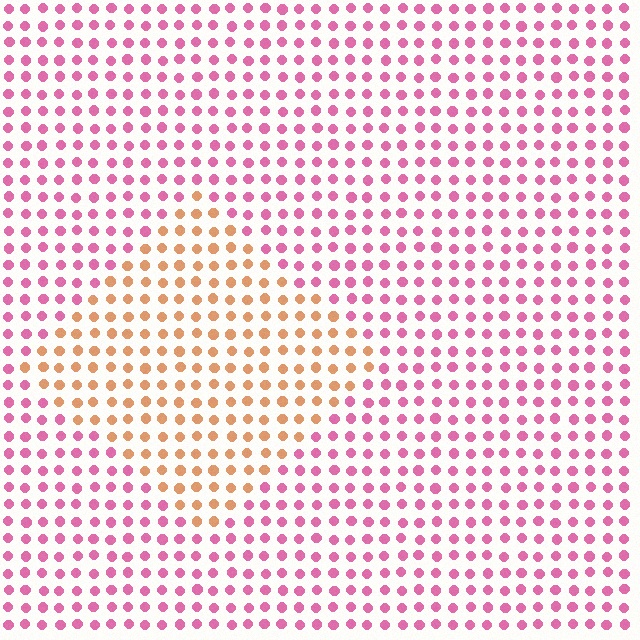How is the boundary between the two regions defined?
The boundary is defined purely by a slight shift in hue (about 56 degrees). Spacing, size, and orientation are identical on both sides.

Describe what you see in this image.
The image is filled with small pink elements in a uniform arrangement. A diamond-shaped region is visible where the elements are tinted to a slightly different hue, forming a subtle color boundary.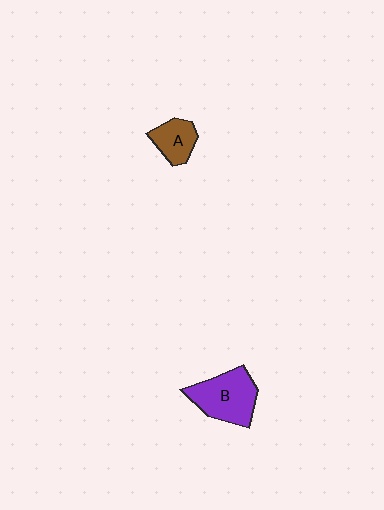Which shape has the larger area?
Shape B (purple).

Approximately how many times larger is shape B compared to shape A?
Approximately 1.8 times.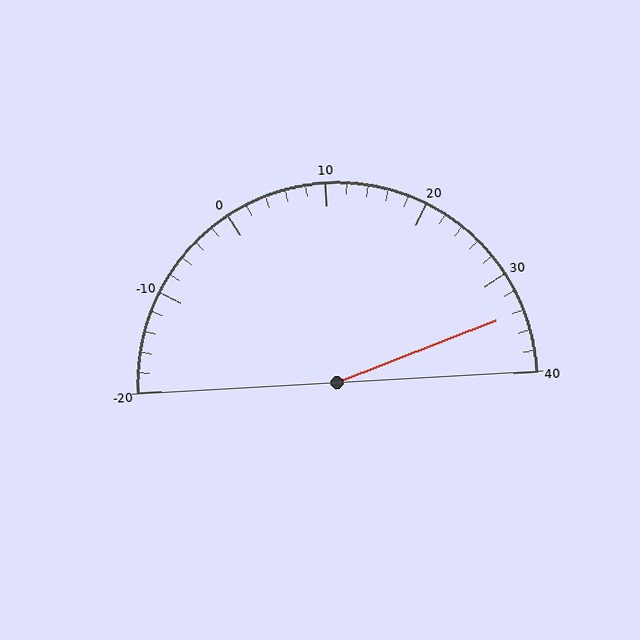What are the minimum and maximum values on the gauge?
The gauge ranges from -20 to 40.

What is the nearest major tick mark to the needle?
The nearest major tick mark is 30.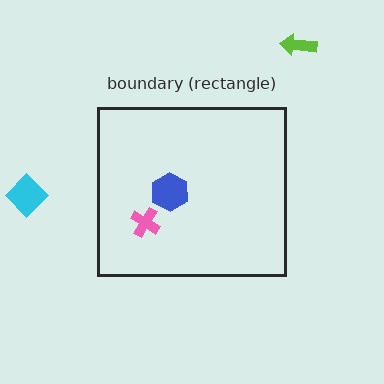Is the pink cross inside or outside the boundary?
Inside.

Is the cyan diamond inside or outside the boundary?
Outside.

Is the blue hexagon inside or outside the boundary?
Inside.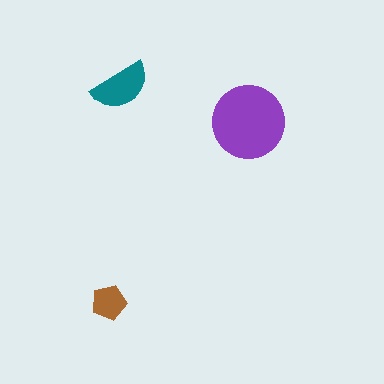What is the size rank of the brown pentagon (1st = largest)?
3rd.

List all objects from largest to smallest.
The purple circle, the teal semicircle, the brown pentagon.